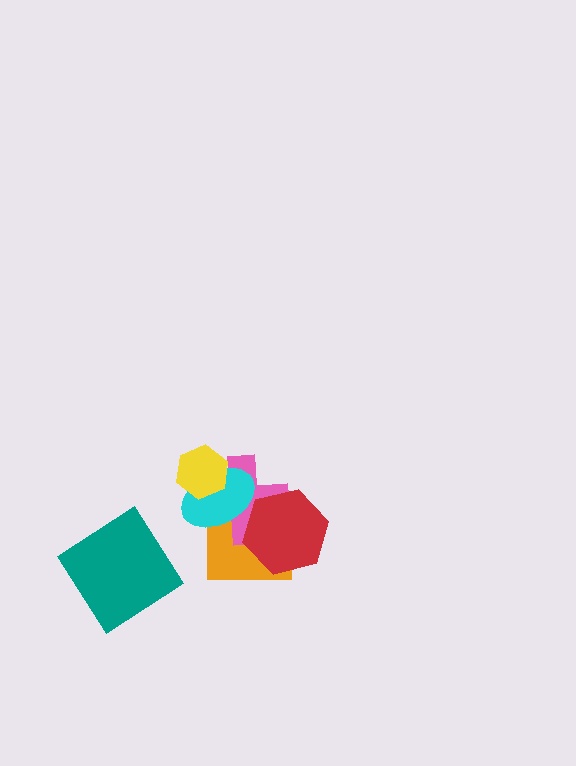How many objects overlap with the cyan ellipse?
3 objects overlap with the cyan ellipse.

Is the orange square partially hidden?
Yes, it is partially covered by another shape.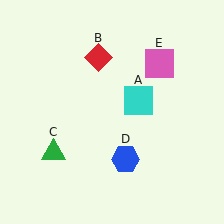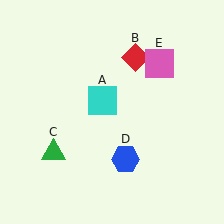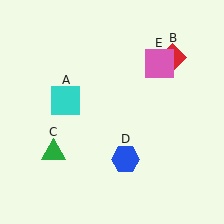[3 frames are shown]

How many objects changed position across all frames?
2 objects changed position: cyan square (object A), red diamond (object B).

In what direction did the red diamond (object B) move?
The red diamond (object B) moved right.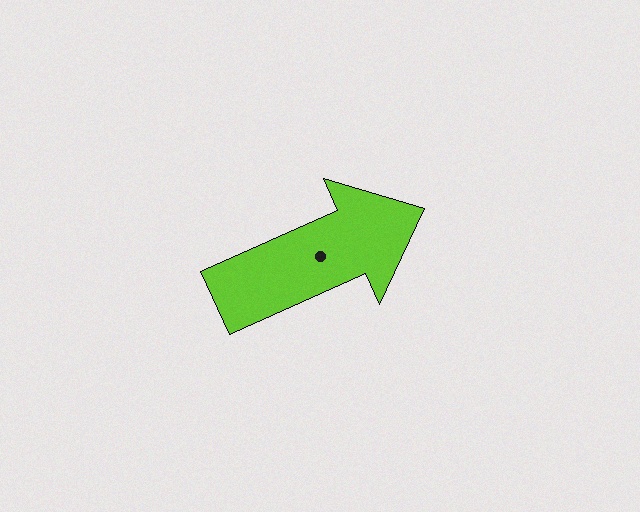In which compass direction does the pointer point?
Northeast.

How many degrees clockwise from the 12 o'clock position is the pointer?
Approximately 66 degrees.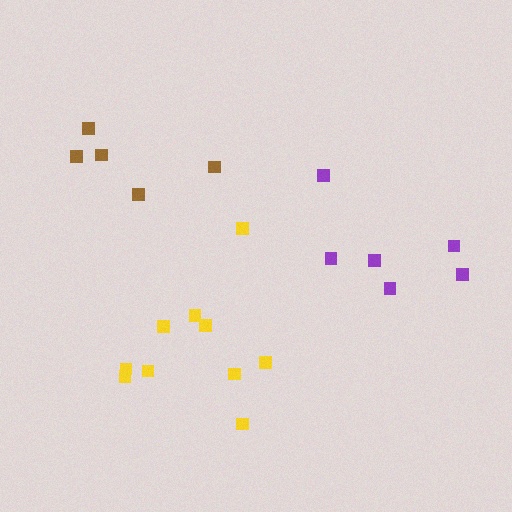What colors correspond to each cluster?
The clusters are colored: yellow, brown, purple.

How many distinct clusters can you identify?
There are 3 distinct clusters.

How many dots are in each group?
Group 1: 10 dots, Group 2: 5 dots, Group 3: 6 dots (21 total).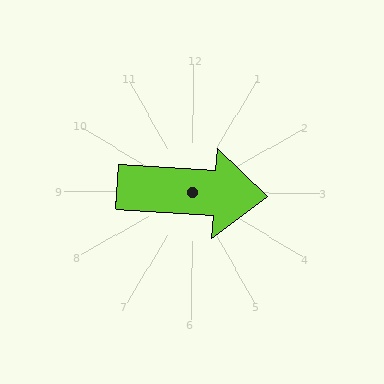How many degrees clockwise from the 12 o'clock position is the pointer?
Approximately 94 degrees.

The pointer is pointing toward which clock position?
Roughly 3 o'clock.